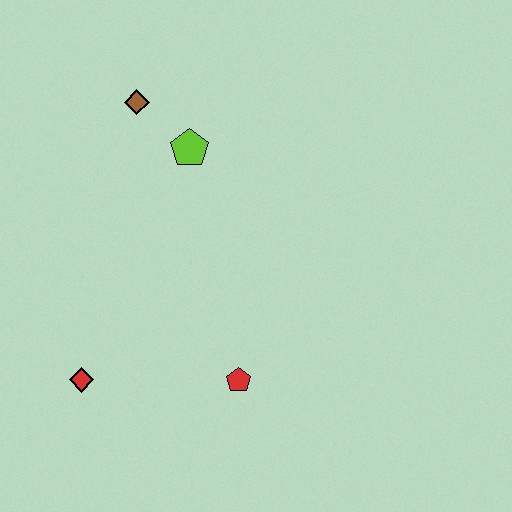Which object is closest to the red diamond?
The red pentagon is closest to the red diamond.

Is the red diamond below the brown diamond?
Yes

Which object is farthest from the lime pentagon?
The red diamond is farthest from the lime pentagon.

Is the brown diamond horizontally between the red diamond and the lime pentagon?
Yes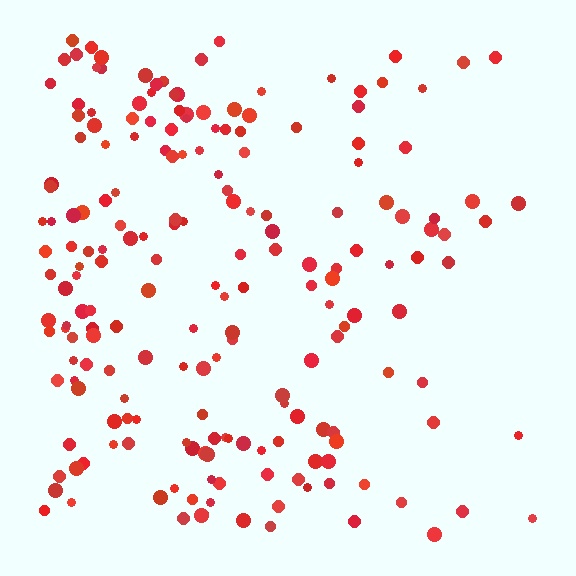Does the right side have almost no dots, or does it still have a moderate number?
Still a moderate number, just noticeably fewer than the left.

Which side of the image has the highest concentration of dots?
The left.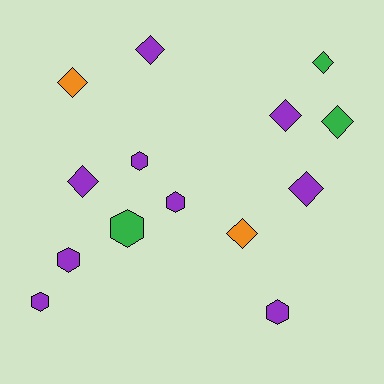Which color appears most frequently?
Purple, with 9 objects.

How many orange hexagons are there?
There are no orange hexagons.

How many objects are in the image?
There are 14 objects.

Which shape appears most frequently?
Diamond, with 8 objects.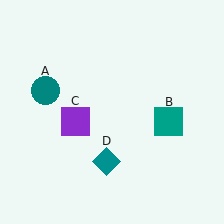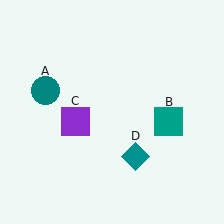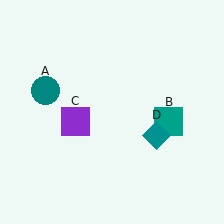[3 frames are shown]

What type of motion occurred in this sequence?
The teal diamond (object D) rotated counterclockwise around the center of the scene.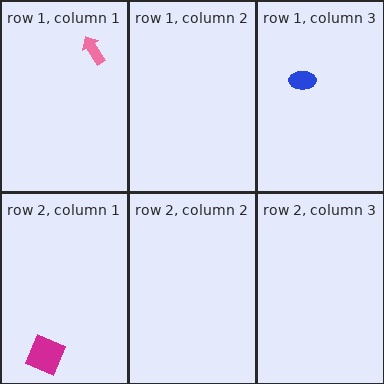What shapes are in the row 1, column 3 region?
The blue ellipse.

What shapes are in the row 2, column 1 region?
The magenta square.